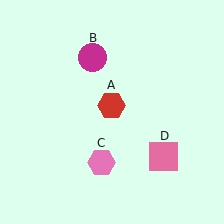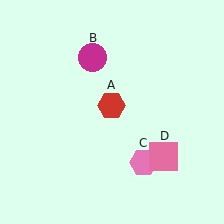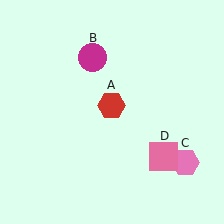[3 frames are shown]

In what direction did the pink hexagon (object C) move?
The pink hexagon (object C) moved right.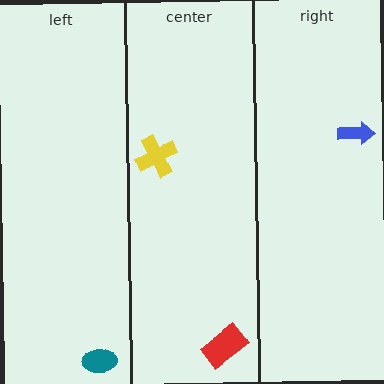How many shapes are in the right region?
1.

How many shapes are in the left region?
1.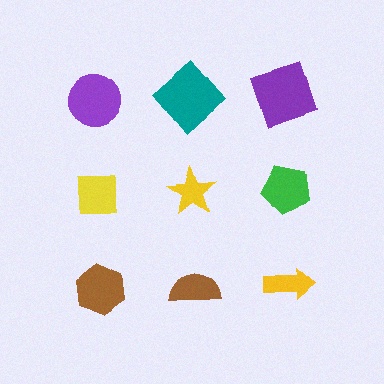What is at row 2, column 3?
A green pentagon.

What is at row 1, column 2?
A teal diamond.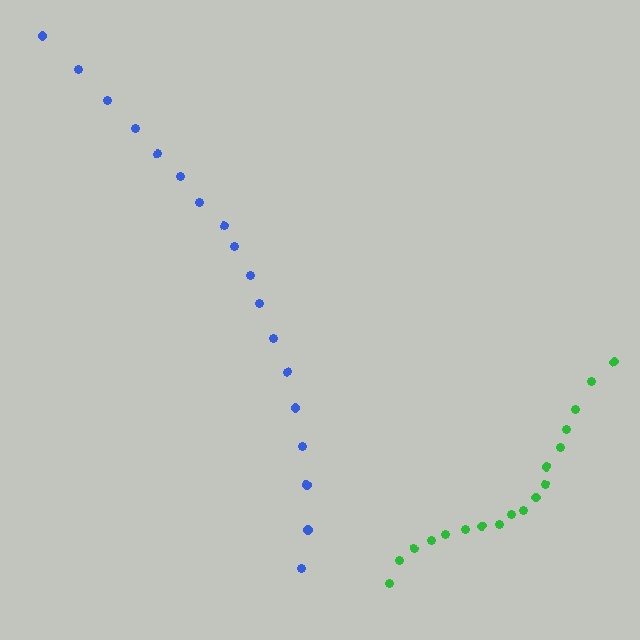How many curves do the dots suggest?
There are 2 distinct paths.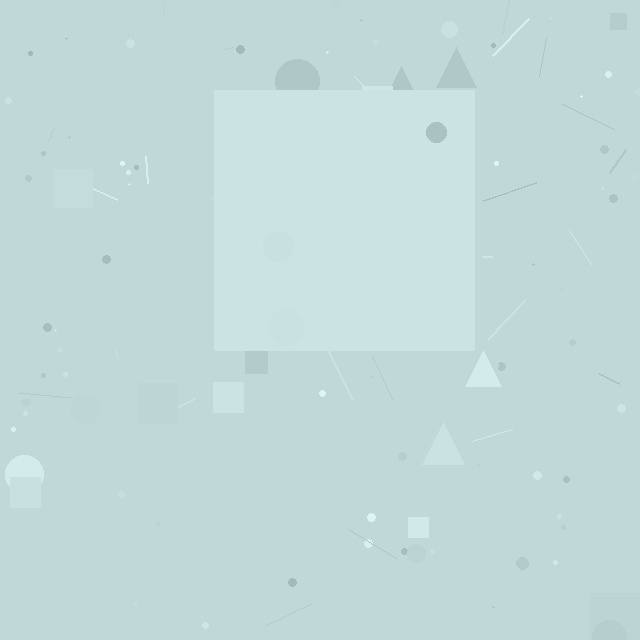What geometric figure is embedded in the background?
A square is embedded in the background.